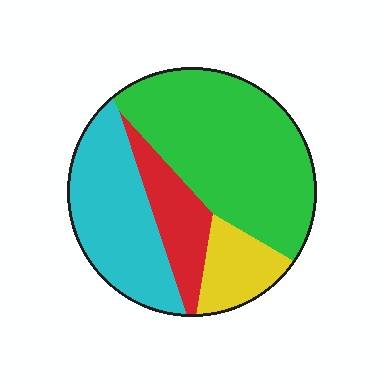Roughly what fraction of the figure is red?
Red covers about 15% of the figure.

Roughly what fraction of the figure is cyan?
Cyan covers roughly 30% of the figure.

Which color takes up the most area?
Green, at roughly 45%.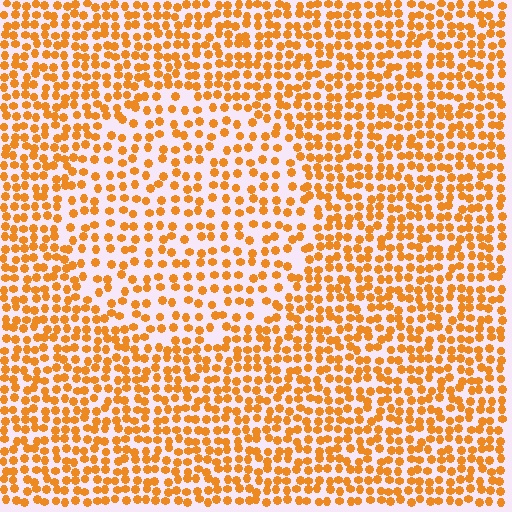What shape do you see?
I see a circle.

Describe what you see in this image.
The image contains small orange elements arranged at two different densities. A circle-shaped region is visible where the elements are less densely packed than the surrounding area.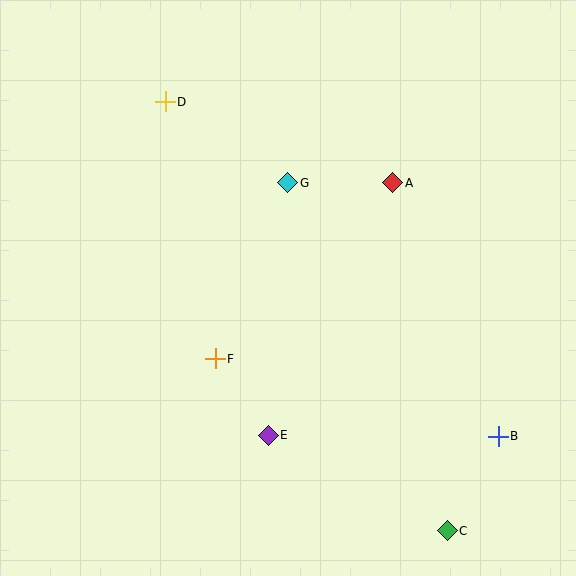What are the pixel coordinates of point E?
Point E is at (268, 435).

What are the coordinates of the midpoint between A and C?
The midpoint between A and C is at (420, 357).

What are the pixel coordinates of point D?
Point D is at (165, 102).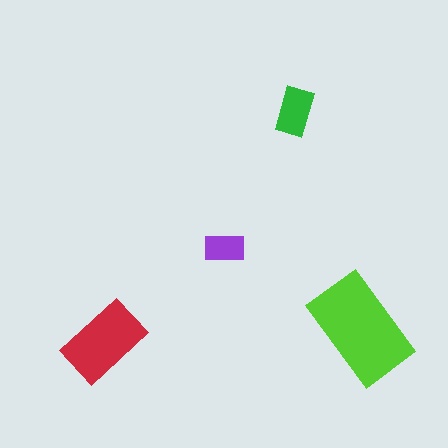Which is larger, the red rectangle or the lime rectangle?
The lime one.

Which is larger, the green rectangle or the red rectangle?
The red one.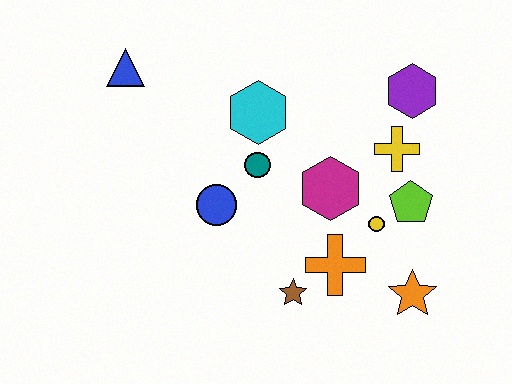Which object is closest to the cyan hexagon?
The teal circle is closest to the cyan hexagon.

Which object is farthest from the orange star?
The blue triangle is farthest from the orange star.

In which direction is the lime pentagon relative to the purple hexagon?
The lime pentagon is below the purple hexagon.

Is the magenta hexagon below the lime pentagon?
No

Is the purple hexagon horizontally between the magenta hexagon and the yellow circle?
No